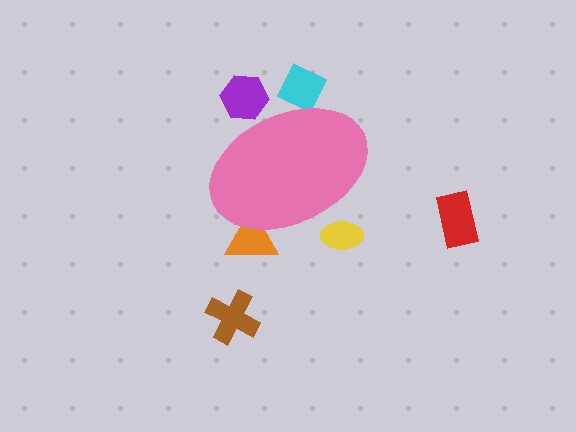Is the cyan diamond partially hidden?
Yes, the cyan diamond is partially hidden behind the pink ellipse.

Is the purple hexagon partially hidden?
Yes, the purple hexagon is partially hidden behind the pink ellipse.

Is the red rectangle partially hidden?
No, the red rectangle is fully visible.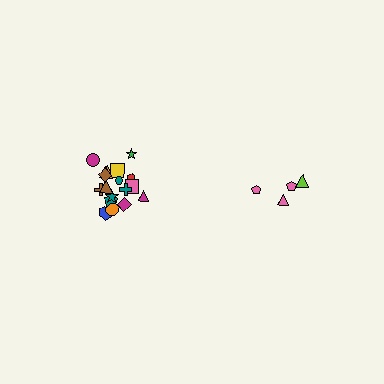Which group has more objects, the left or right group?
The left group.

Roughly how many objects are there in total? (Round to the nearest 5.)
Roughly 20 objects in total.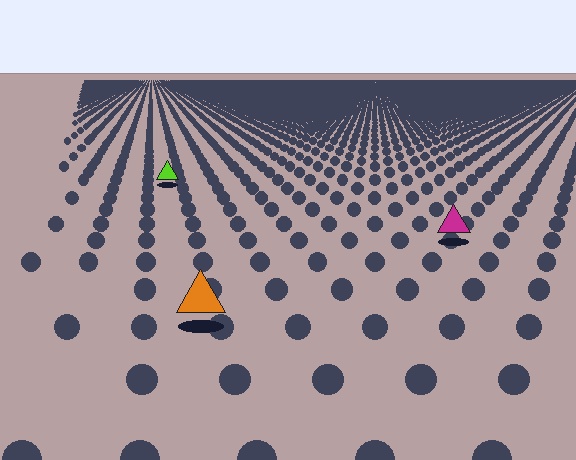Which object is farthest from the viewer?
The lime triangle is farthest from the viewer. It appears smaller and the ground texture around it is denser.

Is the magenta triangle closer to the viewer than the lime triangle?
Yes. The magenta triangle is closer — you can tell from the texture gradient: the ground texture is coarser near it.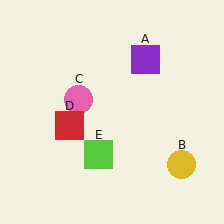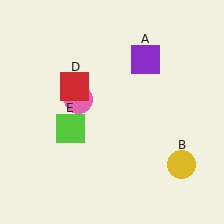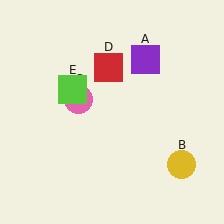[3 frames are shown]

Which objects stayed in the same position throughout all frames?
Purple square (object A) and yellow circle (object B) and pink circle (object C) remained stationary.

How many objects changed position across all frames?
2 objects changed position: red square (object D), lime square (object E).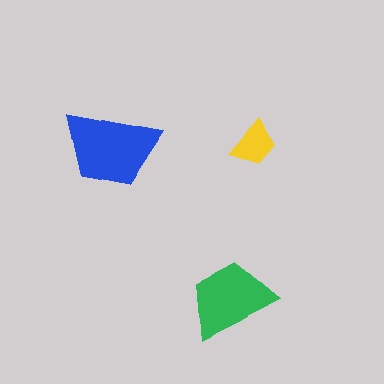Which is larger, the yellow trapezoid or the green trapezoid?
The green one.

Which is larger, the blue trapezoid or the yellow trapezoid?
The blue one.